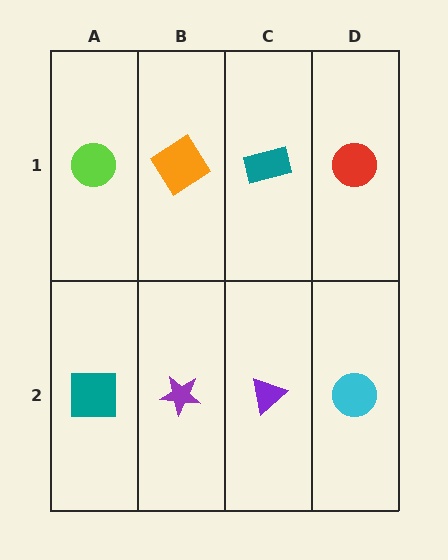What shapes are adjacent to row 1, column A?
A teal square (row 2, column A), an orange diamond (row 1, column B).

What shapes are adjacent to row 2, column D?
A red circle (row 1, column D), a purple triangle (row 2, column C).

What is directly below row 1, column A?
A teal square.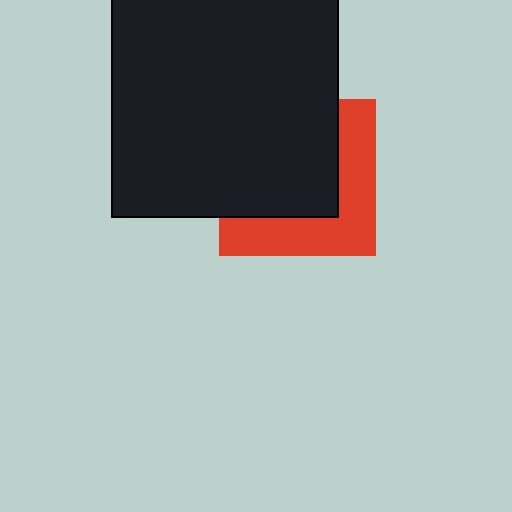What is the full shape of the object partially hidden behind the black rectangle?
The partially hidden object is a red square.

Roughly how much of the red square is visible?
A small part of it is visible (roughly 42%).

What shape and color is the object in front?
The object in front is a black rectangle.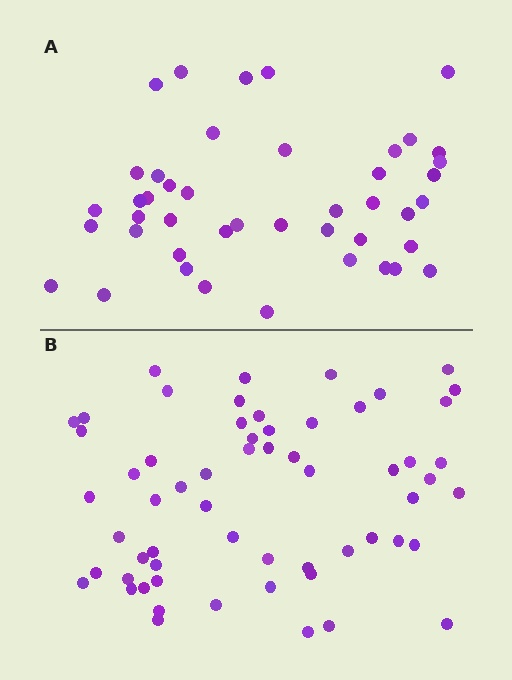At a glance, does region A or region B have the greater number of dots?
Region B (the bottom region) has more dots.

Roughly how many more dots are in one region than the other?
Region B has approximately 15 more dots than region A.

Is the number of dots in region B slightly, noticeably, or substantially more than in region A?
Region B has noticeably more, but not dramatically so. The ratio is roughly 1.4 to 1.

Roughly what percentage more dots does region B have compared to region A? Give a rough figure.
About 35% more.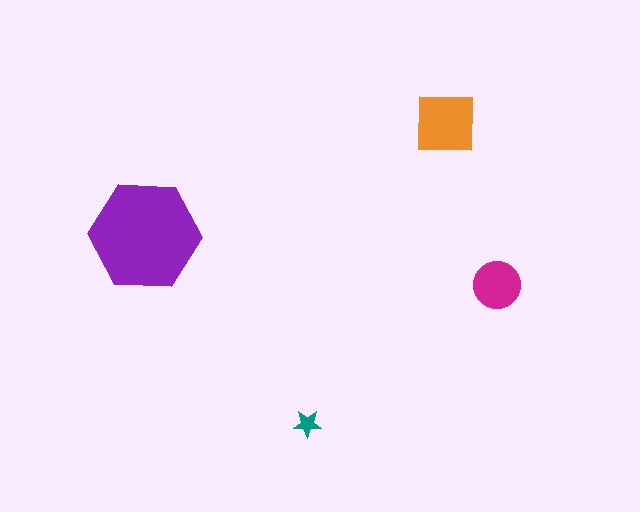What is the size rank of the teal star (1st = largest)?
4th.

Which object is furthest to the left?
The purple hexagon is leftmost.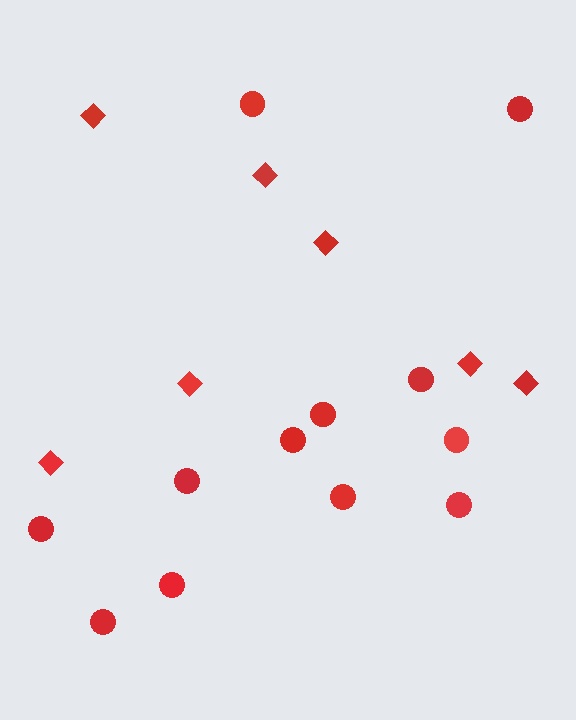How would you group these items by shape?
There are 2 groups: one group of diamonds (7) and one group of circles (12).